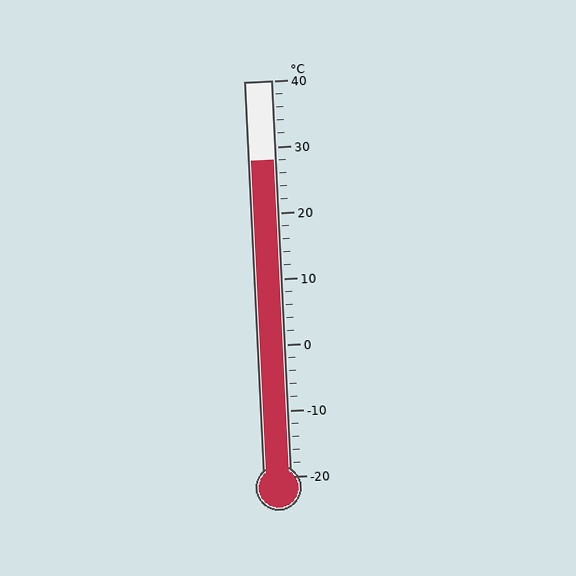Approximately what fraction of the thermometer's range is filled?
The thermometer is filled to approximately 80% of its range.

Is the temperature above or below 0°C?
The temperature is above 0°C.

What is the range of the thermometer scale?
The thermometer scale ranges from -20°C to 40°C.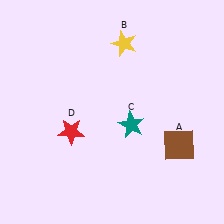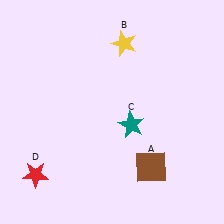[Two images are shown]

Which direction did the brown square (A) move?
The brown square (A) moved left.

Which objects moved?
The objects that moved are: the brown square (A), the red star (D).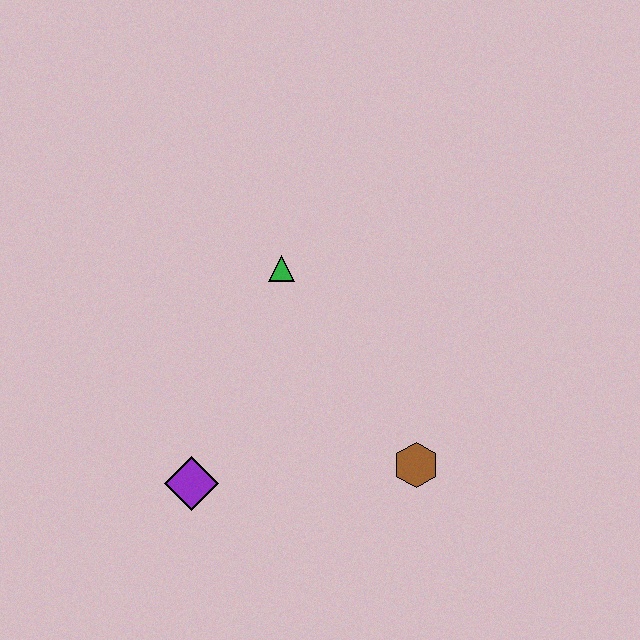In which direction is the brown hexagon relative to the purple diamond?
The brown hexagon is to the right of the purple diamond.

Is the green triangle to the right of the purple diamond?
Yes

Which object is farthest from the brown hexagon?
The green triangle is farthest from the brown hexagon.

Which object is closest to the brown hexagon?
The purple diamond is closest to the brown hexagon.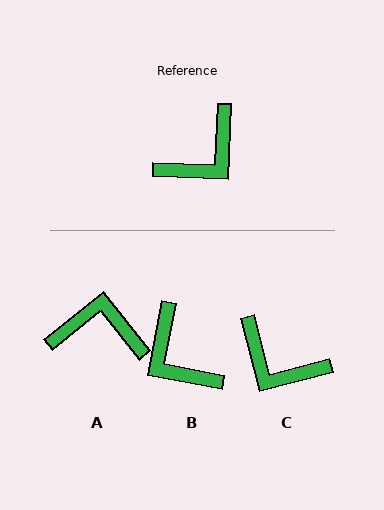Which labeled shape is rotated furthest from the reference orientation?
A, about 131 degrees away.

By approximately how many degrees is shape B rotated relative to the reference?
Approximately 99 degrees clockwise.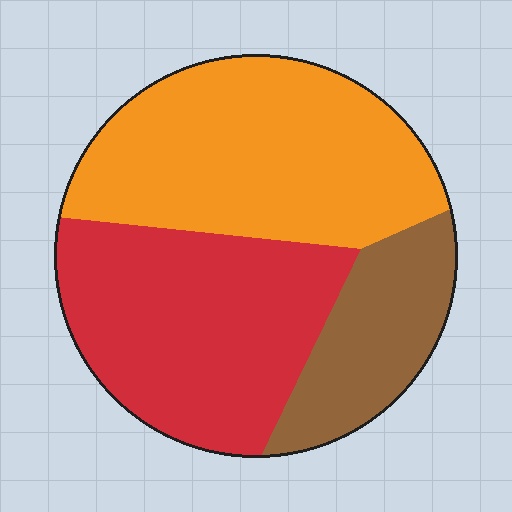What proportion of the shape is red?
Red covers 39% of the shape.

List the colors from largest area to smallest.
From largest to smallest: orange, red, brown.